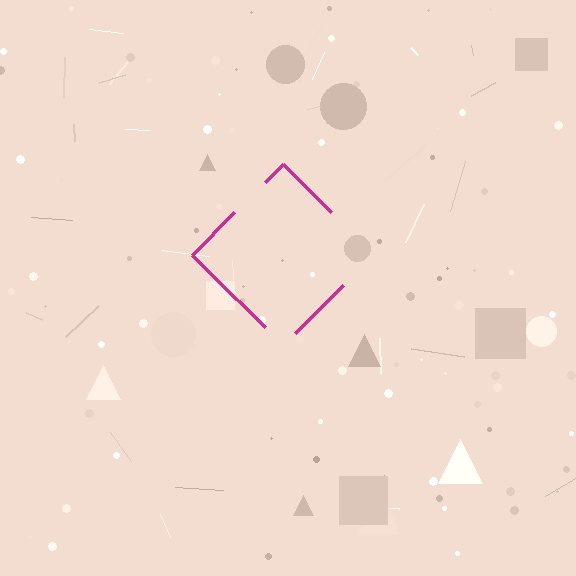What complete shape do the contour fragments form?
The contour fragments form a diamond.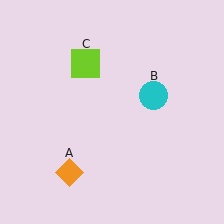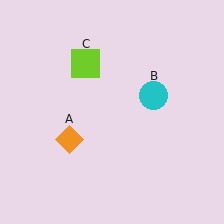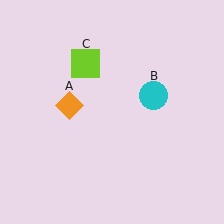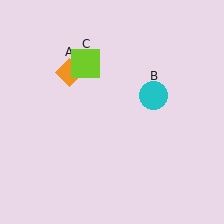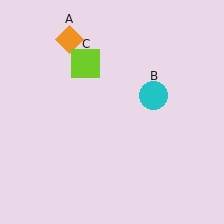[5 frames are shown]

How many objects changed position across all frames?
1 object changed position: orange diamond (object A).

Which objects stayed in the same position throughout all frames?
Cyan circle (object B) and lime square (object C) remained stationary.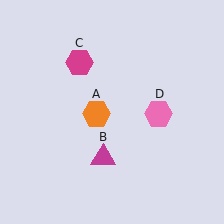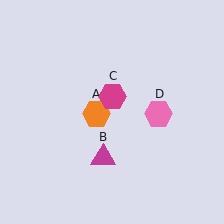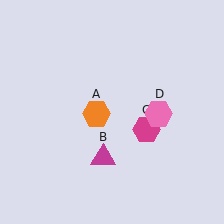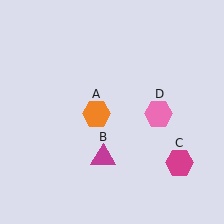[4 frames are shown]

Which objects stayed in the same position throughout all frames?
Orange hexagon (object A) and magenta triangle (object B) and pink hexagon (object D) remained stationary.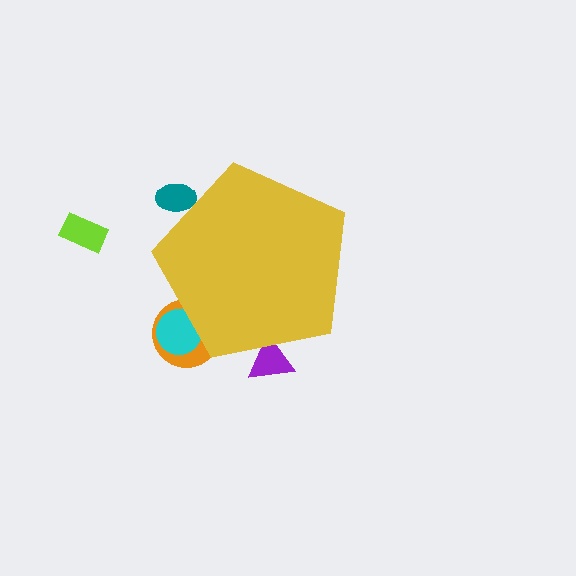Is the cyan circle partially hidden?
Yes, the cyan circle is partially hidden behind the yellow pentagon.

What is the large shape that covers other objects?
A yellow pentagon.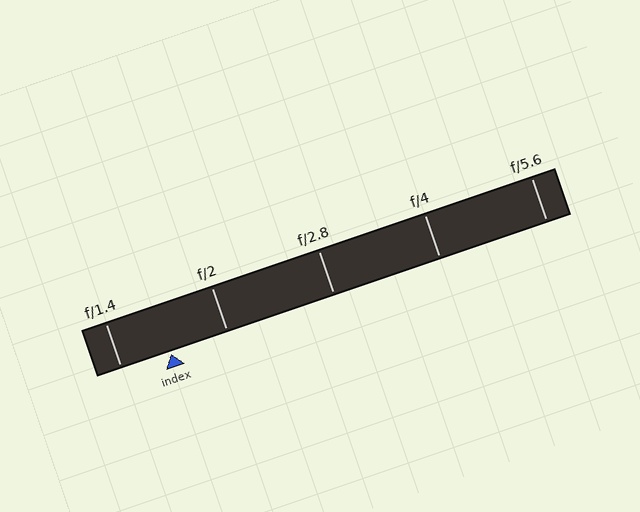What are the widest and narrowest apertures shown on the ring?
The widest aperture shown is f/1.4 and the narrowest is f/5.6.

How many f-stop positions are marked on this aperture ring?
There are 5 f-stop positions marked.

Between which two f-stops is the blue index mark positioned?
The index mark is between f/1.4 and f/2.